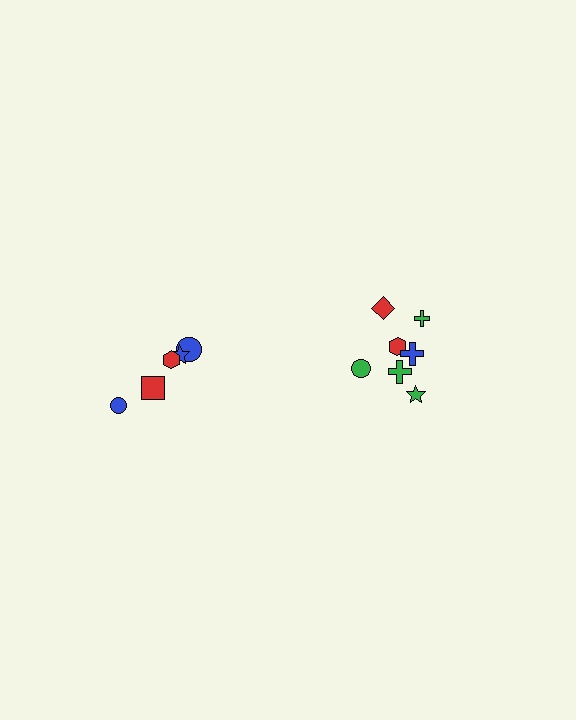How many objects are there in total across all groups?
There are 12 objects.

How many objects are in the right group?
There are 7 objects.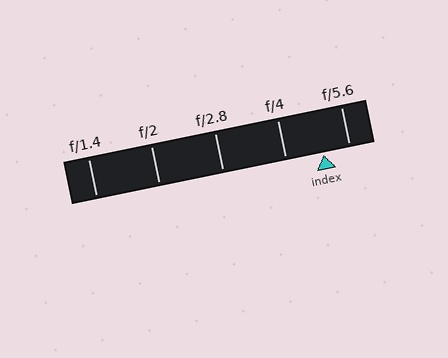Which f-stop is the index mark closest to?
The index mark is closest to f/5.6.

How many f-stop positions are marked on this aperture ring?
There are 5 f-stop positions marked.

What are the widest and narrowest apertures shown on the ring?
The widest aperture shown is f/1.4 and the narrowest is f/5.6.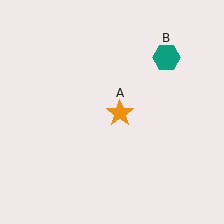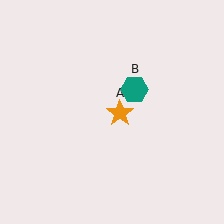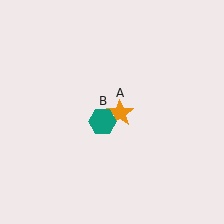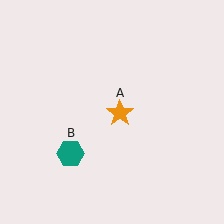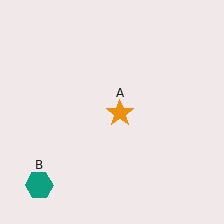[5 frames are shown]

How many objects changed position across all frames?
1 object changed position: teal hexagon (object B).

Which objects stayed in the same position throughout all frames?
Orange star (object A) remained stationary.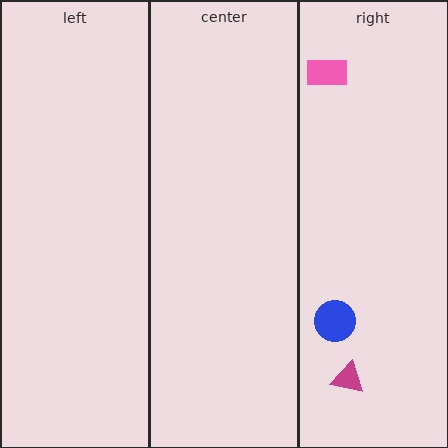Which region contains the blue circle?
The right region.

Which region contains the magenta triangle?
The right region.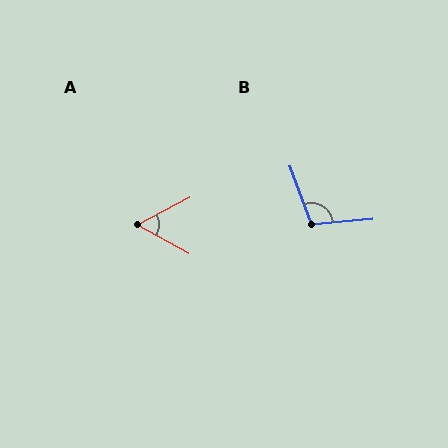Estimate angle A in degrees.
Approximately 57 degrees.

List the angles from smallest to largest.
A (57°), B (105°).